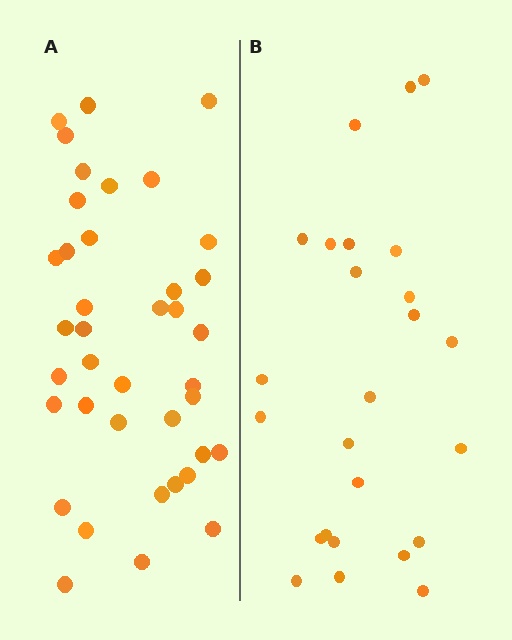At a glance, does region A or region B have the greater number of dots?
Region A (the left region) has more dots.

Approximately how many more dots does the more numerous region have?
Region A has approximately 15 more dots than region B.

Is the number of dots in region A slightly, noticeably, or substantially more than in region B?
Region A has substantially more. The ratio is roughly 1.6 to 1.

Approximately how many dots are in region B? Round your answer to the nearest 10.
About 20 dots. (The exact count is 25, which rounds to 20.)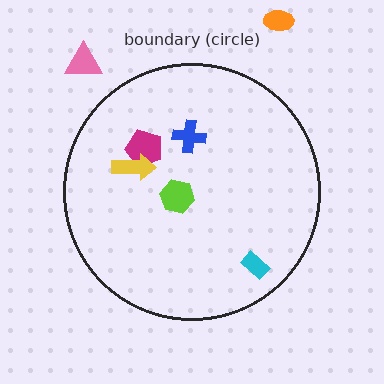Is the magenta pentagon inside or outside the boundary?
Inside.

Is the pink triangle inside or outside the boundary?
Outside.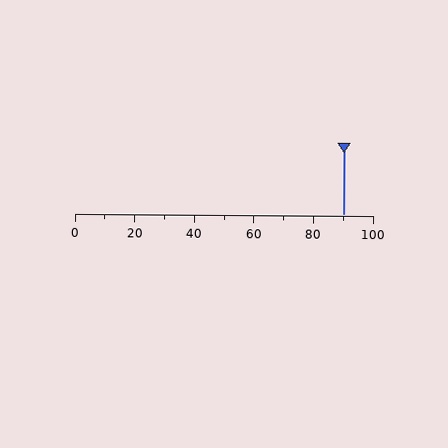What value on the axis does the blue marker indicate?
The marker indicates approximately 90.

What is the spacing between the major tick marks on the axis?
The major ticks are spaced 20 apart.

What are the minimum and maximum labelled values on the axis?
The axis runs from 0 to 100.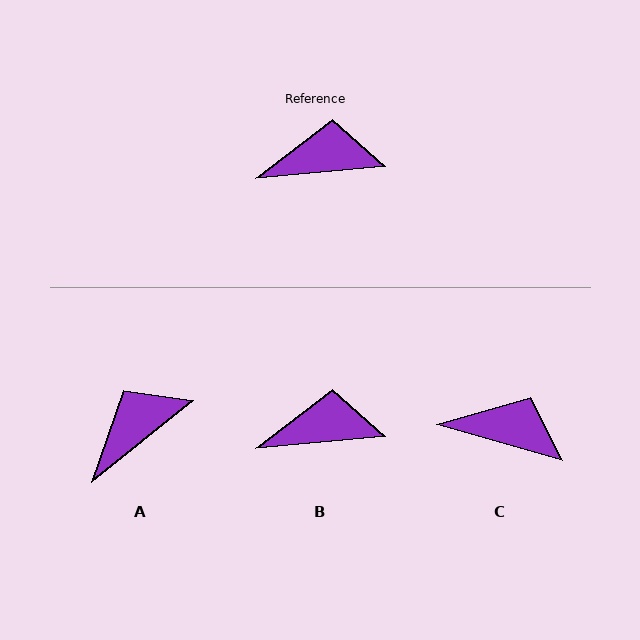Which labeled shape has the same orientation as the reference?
B.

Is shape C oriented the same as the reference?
No, it is off by about 21 degrees.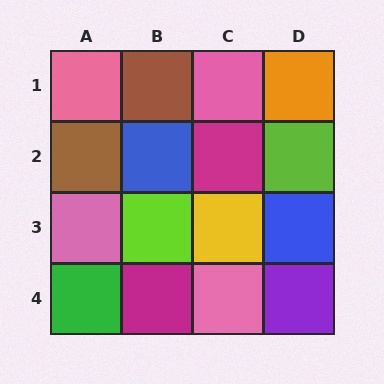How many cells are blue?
2 cells are blue.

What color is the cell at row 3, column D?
Blue.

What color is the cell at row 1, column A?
Pink.